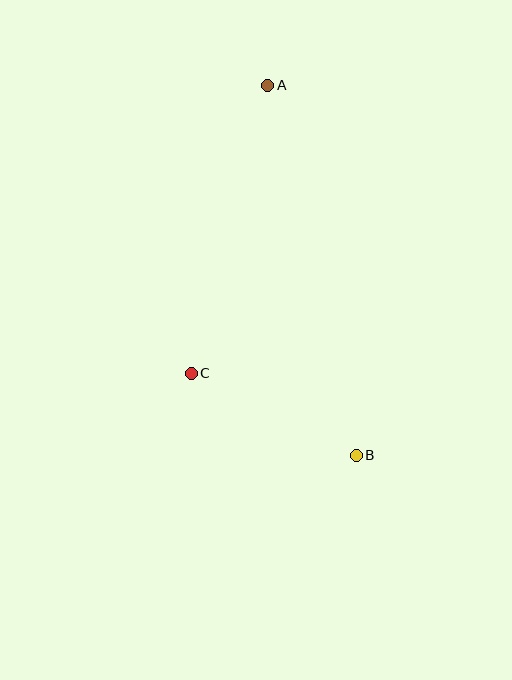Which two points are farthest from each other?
Points A and B are farthest from each other.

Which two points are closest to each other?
Points B and C are closest to each other.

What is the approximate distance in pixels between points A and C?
The distance between A and C is approximately 298 pixels.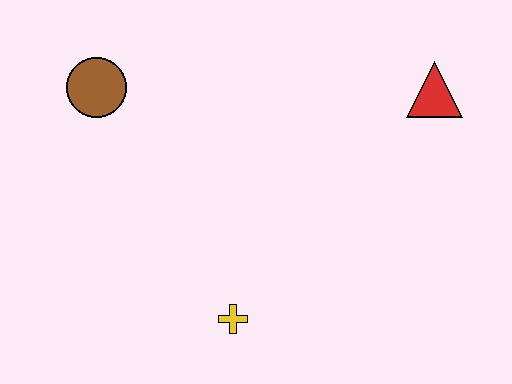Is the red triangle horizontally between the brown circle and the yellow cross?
No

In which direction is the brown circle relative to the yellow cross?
The brown circle is above the yellow cross.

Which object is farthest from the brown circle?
The red triangle is farthest from the brown circle.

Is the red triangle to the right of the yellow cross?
Yes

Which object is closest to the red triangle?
The yellow cross is closest to the red triangle.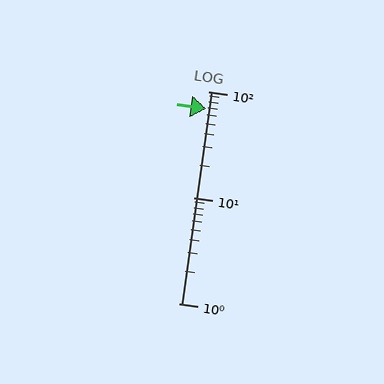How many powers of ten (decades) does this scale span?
The scale spans 2 decades, from 1 to 100.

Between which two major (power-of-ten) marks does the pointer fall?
The pointer is between 10 and 100.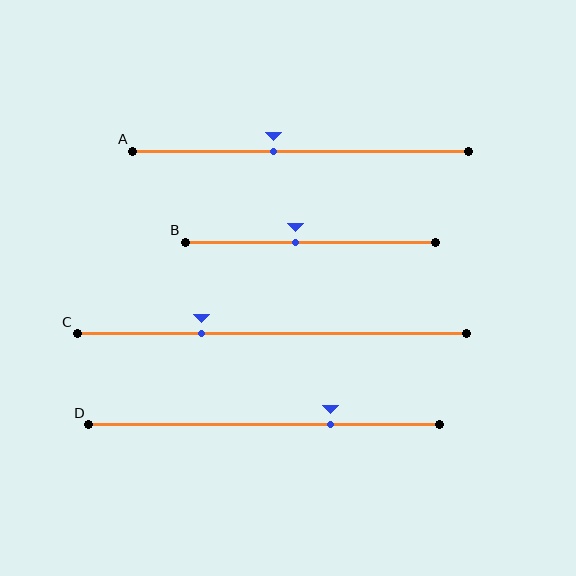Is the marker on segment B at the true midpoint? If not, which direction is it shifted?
No, the marker on segment B is shifted to the left by about 6% of the segment length.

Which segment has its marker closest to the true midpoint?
Segment B has its marker closest to the true midpoint.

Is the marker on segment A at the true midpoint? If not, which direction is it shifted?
No, the marker on segment A is shifted to the left by about 8% of the segment length.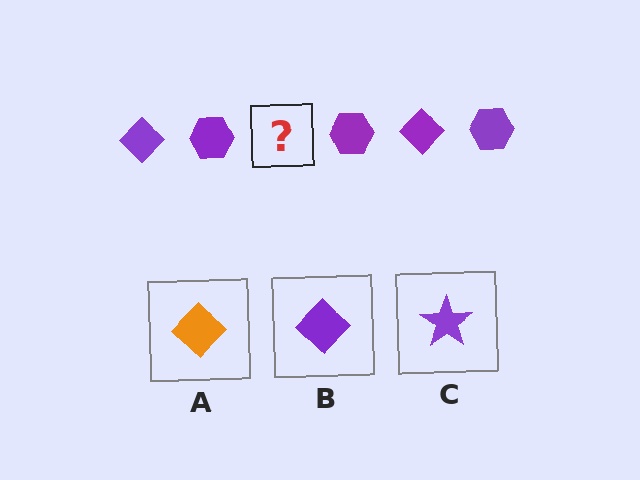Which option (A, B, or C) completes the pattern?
B.